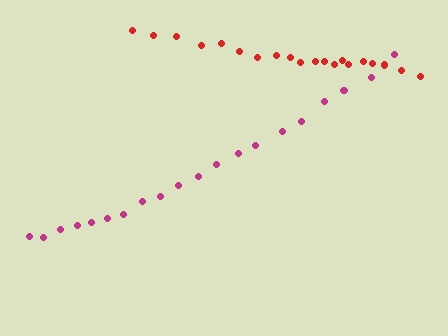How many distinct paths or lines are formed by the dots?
There are 2 distinct paths.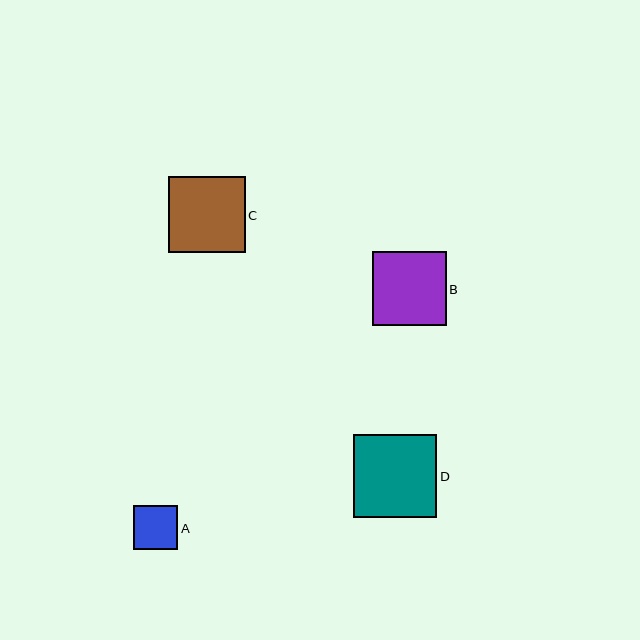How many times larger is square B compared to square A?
Square B is approximately 1.7 times the size of square A.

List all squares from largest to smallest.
From largest to smallest: D, C, B, A.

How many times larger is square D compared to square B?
Square D is approximately 1.1 times the size of square B.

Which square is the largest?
Square D is the largest with a size of approximately 84 pixels.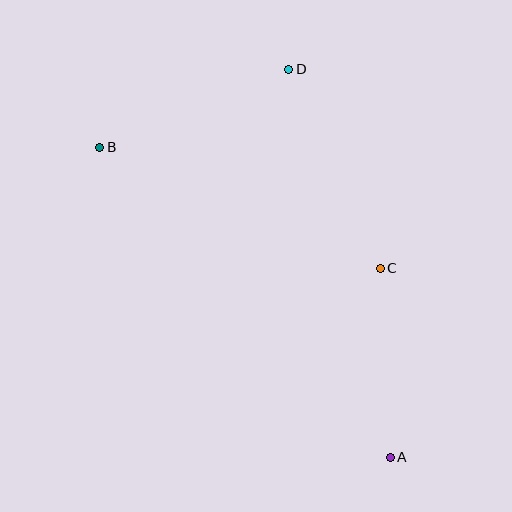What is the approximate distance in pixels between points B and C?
The distance between B and C is approximately 305 pixels.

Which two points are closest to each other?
Points A and C are closest to each other.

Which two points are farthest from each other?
Points A and B are farthest from each other.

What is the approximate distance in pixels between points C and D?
The distance between C and D is approximately 219 pixels.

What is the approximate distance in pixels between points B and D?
The distance between B and D is approximately 204 pixels.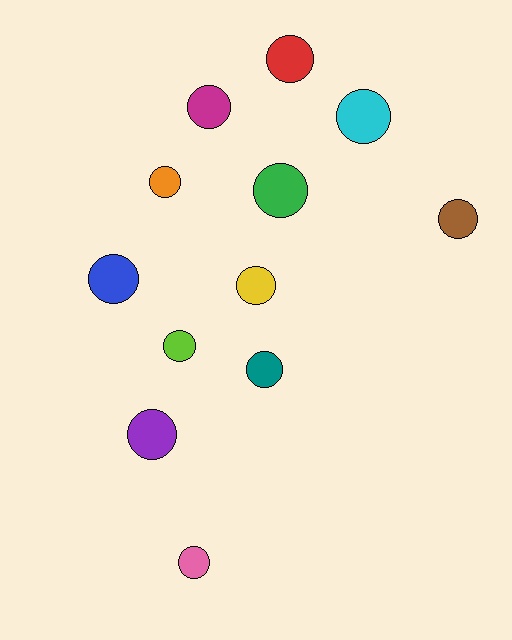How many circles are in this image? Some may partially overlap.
There are 12 circles.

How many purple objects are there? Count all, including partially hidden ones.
There is 1 purple object.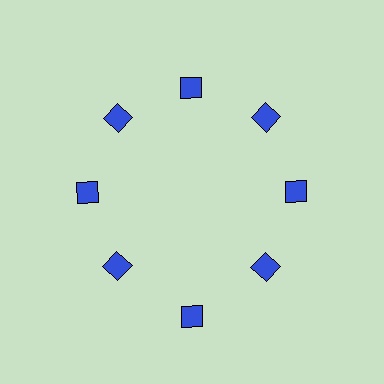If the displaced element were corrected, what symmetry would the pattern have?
It would have 8-fold rotational symmetry — the pattern would map onto itself every 45 degrees.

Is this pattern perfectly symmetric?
No. The 8 blue diamonds are arranged in a ring, but one element near the 6 o'clock position is pushed outward from the center, breaking the 8-fold rotational symmetry.